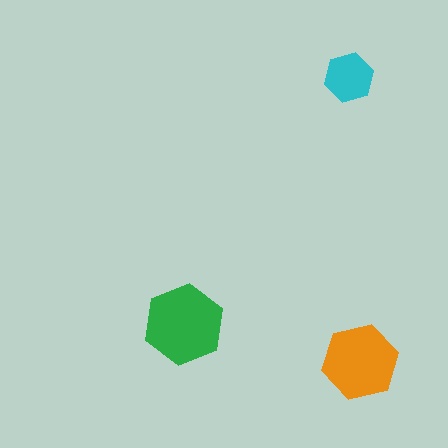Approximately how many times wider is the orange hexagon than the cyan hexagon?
About 1.5 times wider.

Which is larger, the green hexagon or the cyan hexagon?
The green one.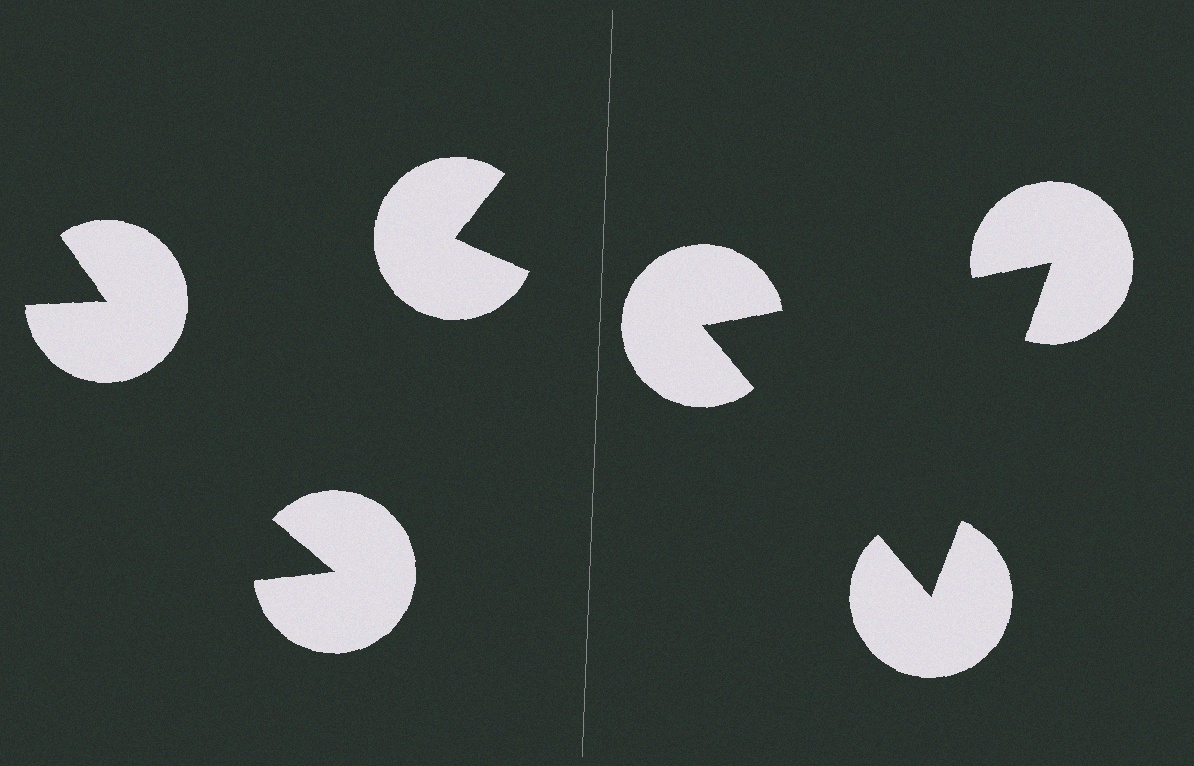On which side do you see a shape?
An illusory triangle appears on the right side. On the left side the wedge cuts are rotated, so no coherent shape forms.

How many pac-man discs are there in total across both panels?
6 — 3 on each side.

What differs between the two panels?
The pac-man discs are positioned identically on both sides; only the wedge orientations differ. On the right they align to a triangle; on the left they are misaligned.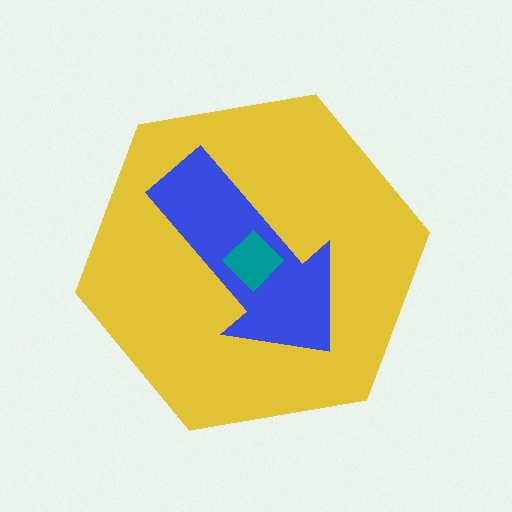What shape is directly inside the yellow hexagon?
The blue arrow.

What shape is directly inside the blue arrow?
The teal diamond.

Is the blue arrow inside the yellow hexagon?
Yes.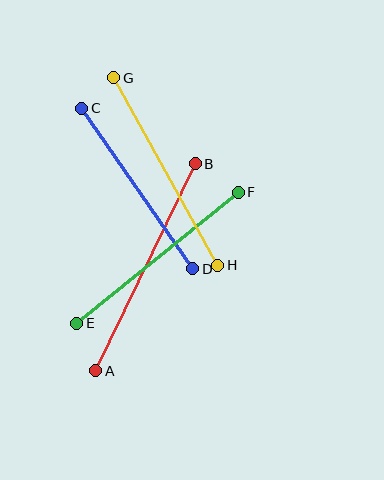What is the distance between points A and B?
The distance is approximately 230 pixels.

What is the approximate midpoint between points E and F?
The midpoint is at approximately (157, 258) pixels.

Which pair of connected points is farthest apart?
Points A and B are farthest apart.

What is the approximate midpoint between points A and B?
The midpoint is at approximately (145, 267) pixels.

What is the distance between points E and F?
The distance is approximately 208 pixels.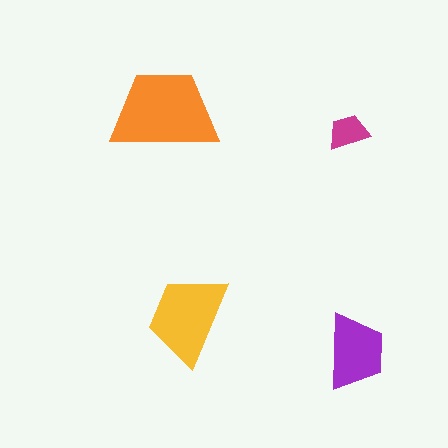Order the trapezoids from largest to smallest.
the orange one, the yellow one, the purple one, the magenta one.